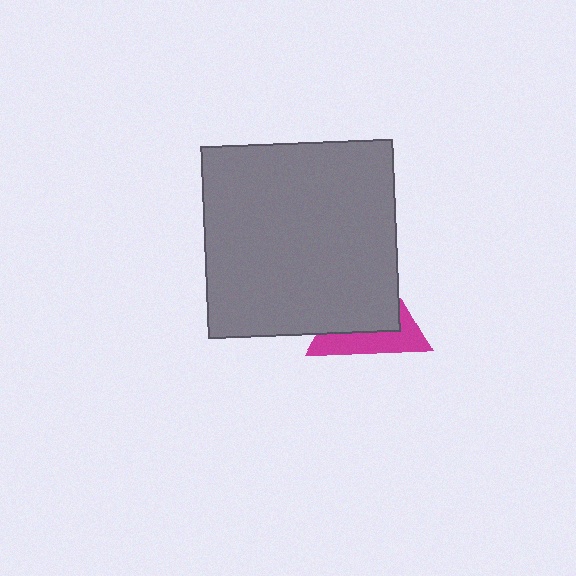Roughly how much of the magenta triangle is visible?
A small part of it is visible (roughly 40%).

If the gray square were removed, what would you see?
You would see the complete magenta triangle.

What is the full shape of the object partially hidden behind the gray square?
The partially hidden object is a magenta triangle.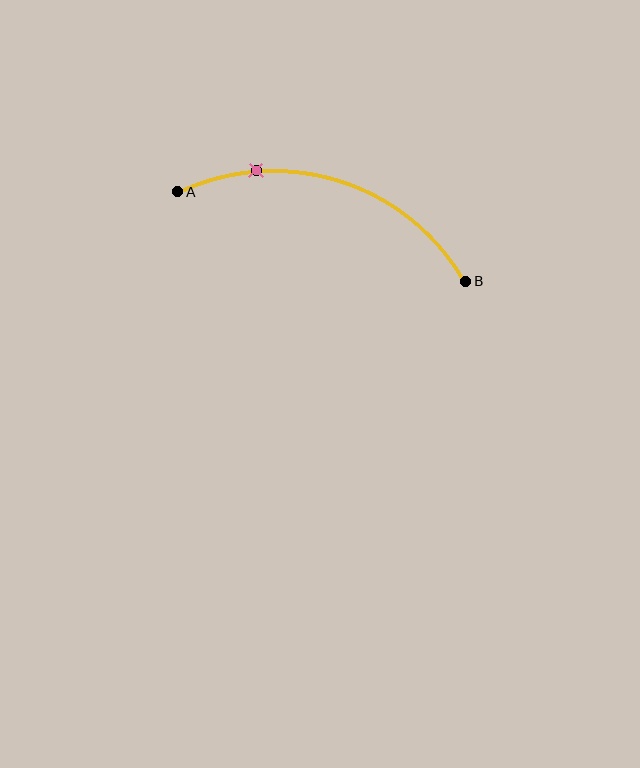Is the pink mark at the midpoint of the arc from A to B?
No. The pink mark lies on the arc but is closer to endpoint A. The arc midpoint would be at the point on the curve equidistant along the arc from both A and B.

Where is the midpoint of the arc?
The arc midpoint is the point on the curve farthest from the straight line joining A and B. It sits above that line.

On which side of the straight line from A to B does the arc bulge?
The arc bulges above the straight line connecting A and B.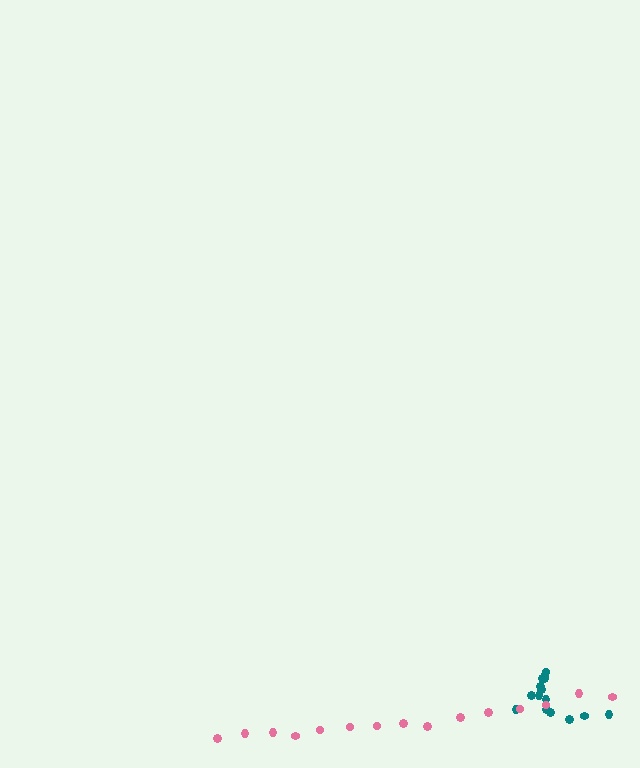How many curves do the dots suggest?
There are 2 distinct paths.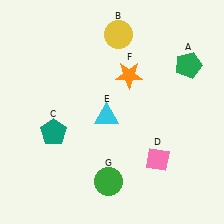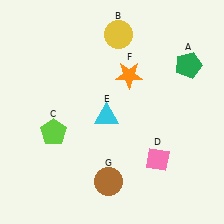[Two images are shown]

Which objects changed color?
C changed from teal to lime. G changed from green to brown.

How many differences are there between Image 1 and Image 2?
There are 2 differences between the two images.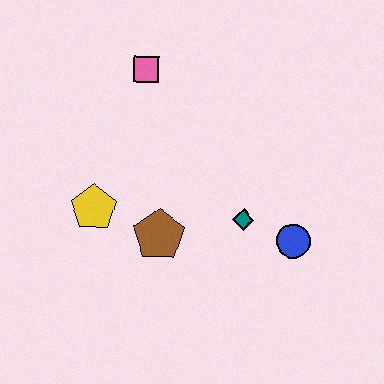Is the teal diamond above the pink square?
No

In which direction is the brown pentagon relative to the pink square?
The brown pentagon is below the pink square.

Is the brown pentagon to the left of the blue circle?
Yes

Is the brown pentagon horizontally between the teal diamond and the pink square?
Yes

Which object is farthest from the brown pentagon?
The pink square is farthest from the brown pentagon.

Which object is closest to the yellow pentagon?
The brown pentagon is closest to the yellow pentagon.